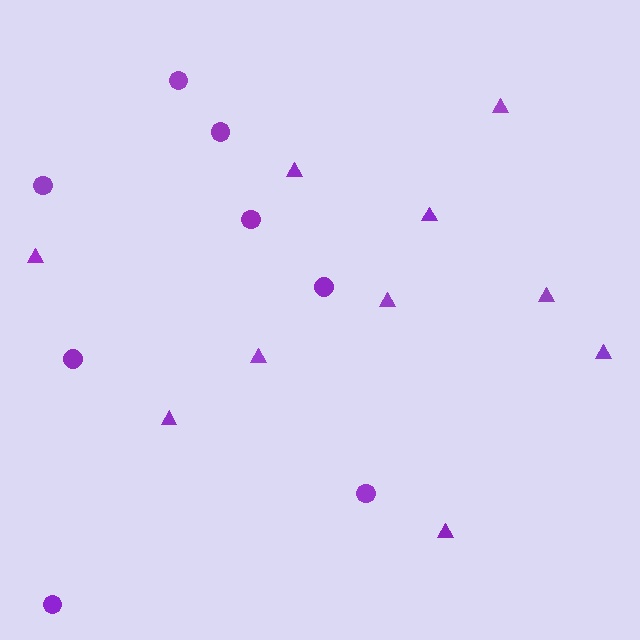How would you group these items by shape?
There are 2 groups: one group of circles (8) and one group of triangles (10).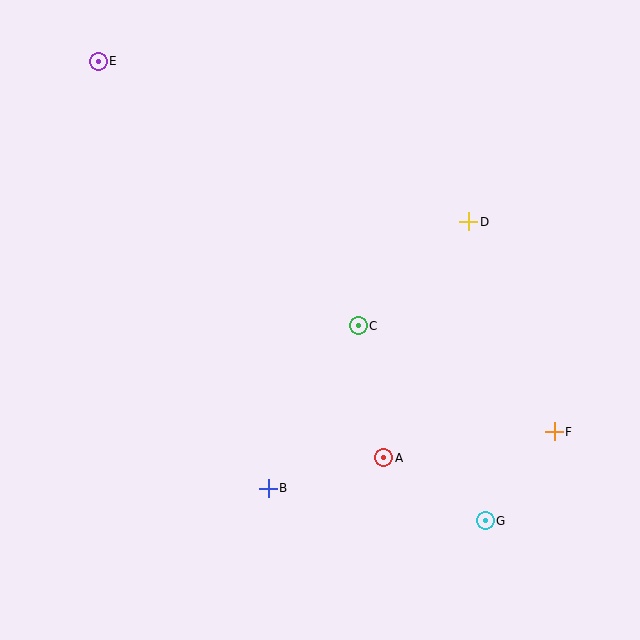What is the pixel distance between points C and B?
The distance between C and B is 186 pixels.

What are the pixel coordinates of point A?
Point A is at (384, 458).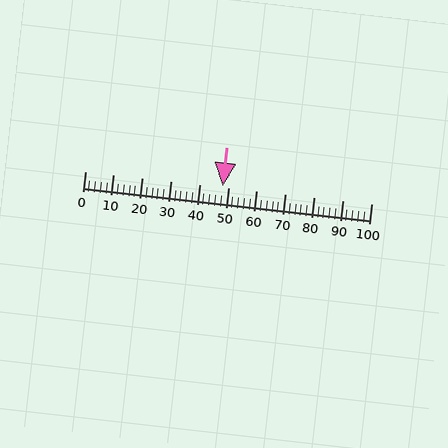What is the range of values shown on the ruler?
The ruler shows values from 0 to 100.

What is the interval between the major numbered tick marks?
The major tick marks are spaced 10 units apart.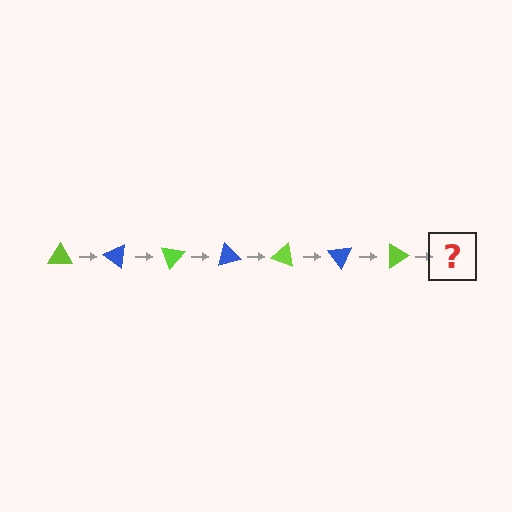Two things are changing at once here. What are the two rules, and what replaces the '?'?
The two rules are that it rotates 35 degrees each step and the color cycles through lime and blue. The '?' should be a blue triangle, rotated 245 degrees from the start.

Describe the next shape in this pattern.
It should be a blue triangle, rotated 245 degrees from the start.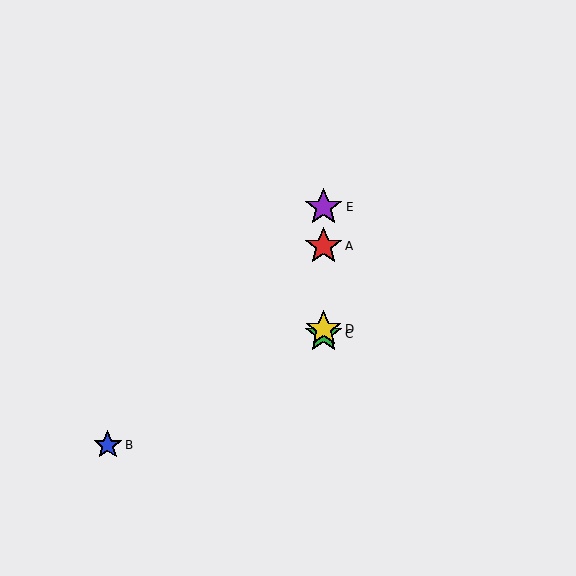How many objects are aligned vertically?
4 objects (A, C, D, E) are aligned vertically.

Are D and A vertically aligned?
Yes, both are at x≈324.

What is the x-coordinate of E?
Object E is at x≈324.